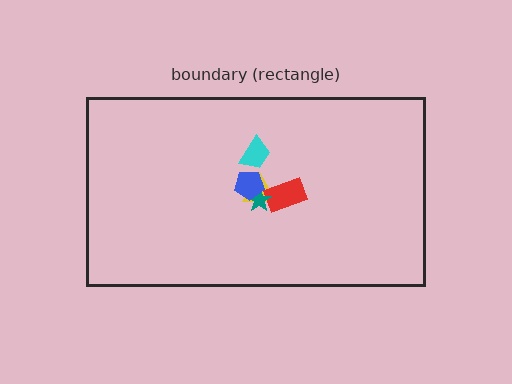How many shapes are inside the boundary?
5 inside, 0 outside.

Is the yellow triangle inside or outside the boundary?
Inside.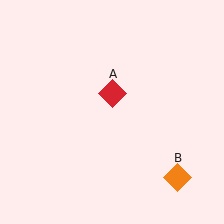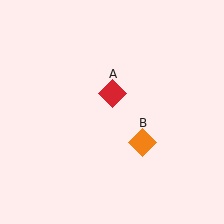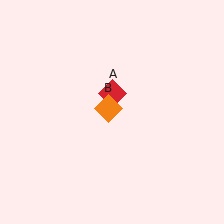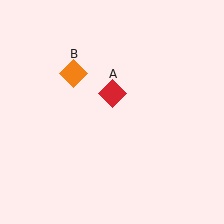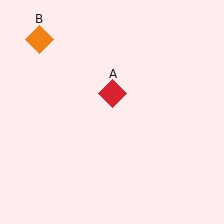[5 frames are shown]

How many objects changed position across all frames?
1 object changed position: orange diamond (object B).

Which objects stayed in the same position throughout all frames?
Red diamond (object A) remained stationary.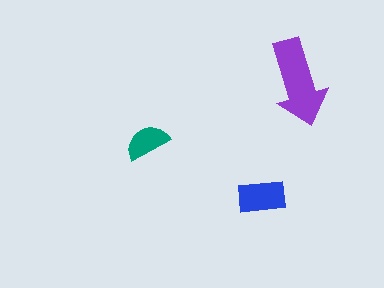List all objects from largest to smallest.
The purple arrow, the blue rectangle, the teal semicircle.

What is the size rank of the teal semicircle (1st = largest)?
3rd.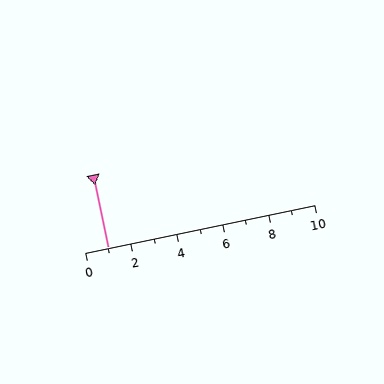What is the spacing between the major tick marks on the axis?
The major ticks are spaced 2 apart.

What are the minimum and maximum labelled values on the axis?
The axis runs from 0 to 10.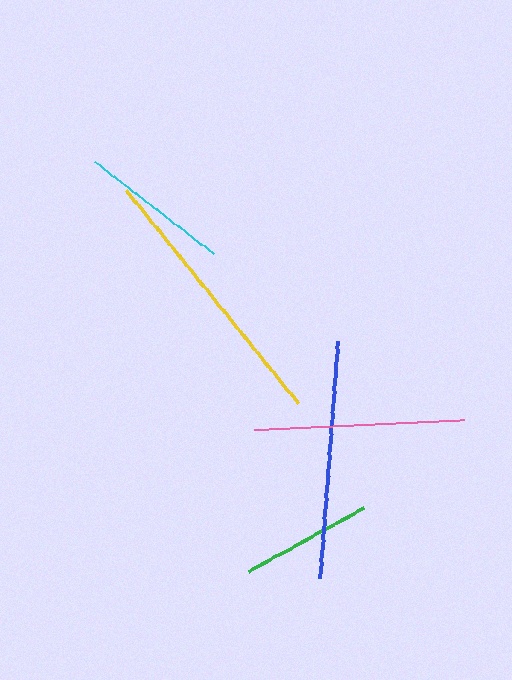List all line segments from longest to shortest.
From longest to shortest: yellow, blue, pink, cyan, green.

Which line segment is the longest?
The yellow line is the longest at approximately 274 pixels.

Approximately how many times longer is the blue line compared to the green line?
The blue line is approximately 1.8 times the length of the green line.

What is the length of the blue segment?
The blue segment is approximately 238 pixels long.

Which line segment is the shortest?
The green line is the shortest at approximately 131 pixels.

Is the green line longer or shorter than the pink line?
The pink line is longer than the green line.